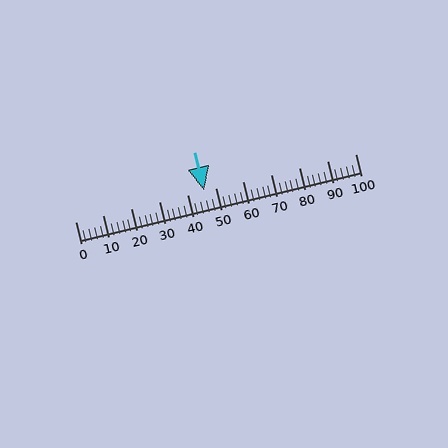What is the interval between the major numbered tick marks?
The major tick marks are spaced 10 units apart.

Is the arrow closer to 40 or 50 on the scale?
The arrow is closer to 50.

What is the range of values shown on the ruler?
The ruler shows values from 0 to 100.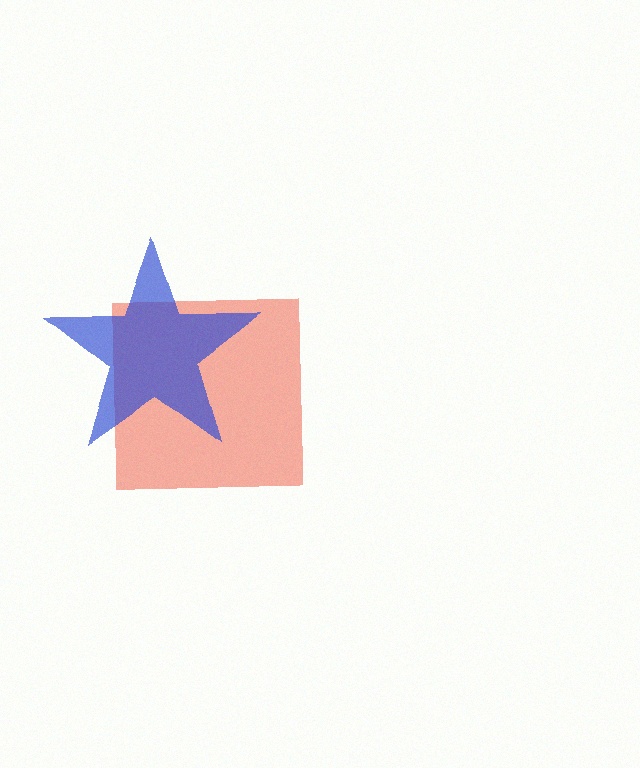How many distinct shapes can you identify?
There are 2 distinct shapes: a red square, a blue star.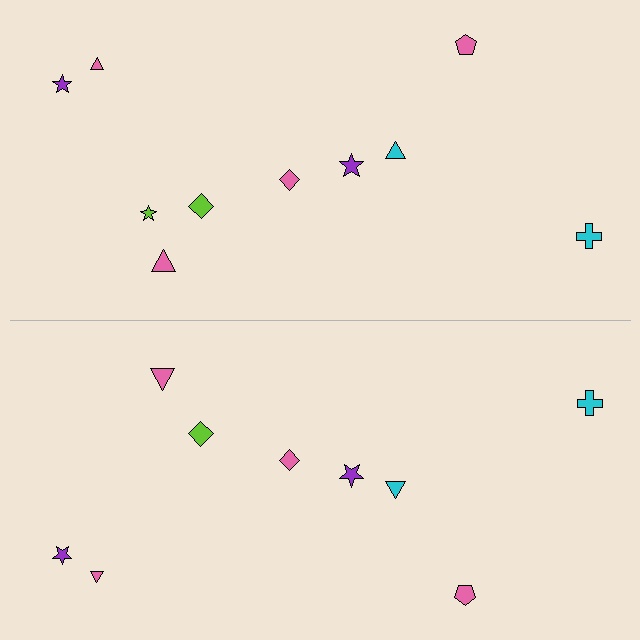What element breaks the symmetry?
A lime star is missing from the bottom side.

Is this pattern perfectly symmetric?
No, the pattern is not perfectly symmetric. A lime star is missing from the bottom side.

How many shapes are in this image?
There are 19 shapes in this image.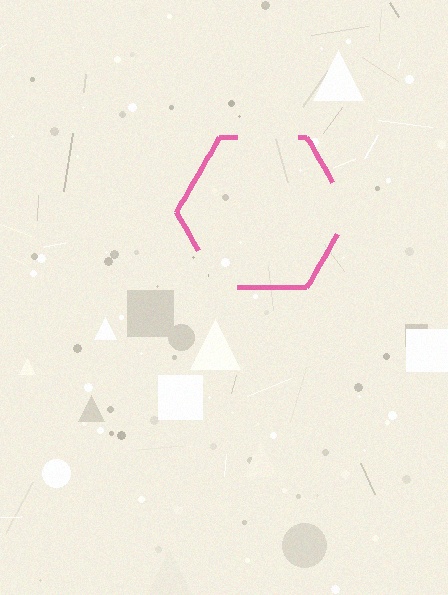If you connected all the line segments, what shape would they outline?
They would outline a hexagon.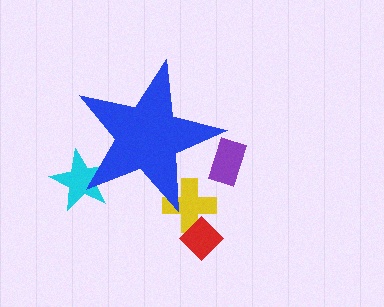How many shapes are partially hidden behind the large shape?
3 shapes are partially hidden.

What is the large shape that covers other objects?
A blue star.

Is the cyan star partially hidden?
Yes, the cyan star is partially hidden behind the blue star.